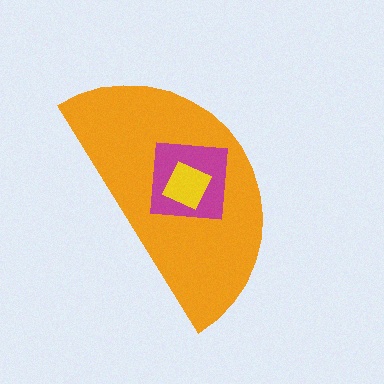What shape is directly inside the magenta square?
The yellow square.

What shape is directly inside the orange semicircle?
The magenta square.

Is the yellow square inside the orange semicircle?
Yes.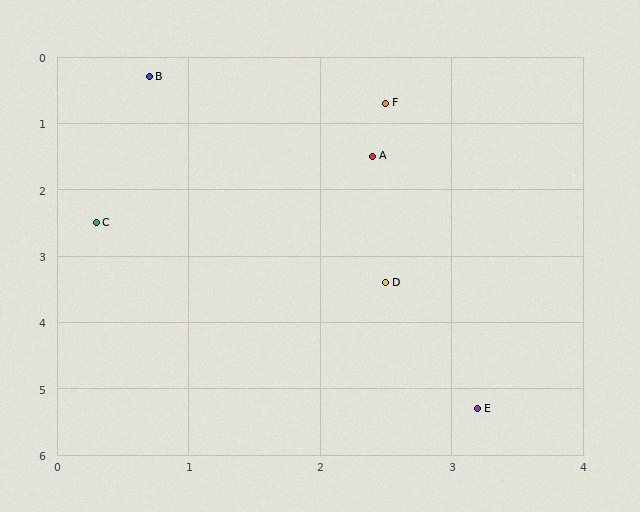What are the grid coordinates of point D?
Point D is at approximately (2.5, 3.4).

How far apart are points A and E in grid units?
Points A and E are about 3.9 grid units apart.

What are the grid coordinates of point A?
Point A is at approximately (2.4, 1.5).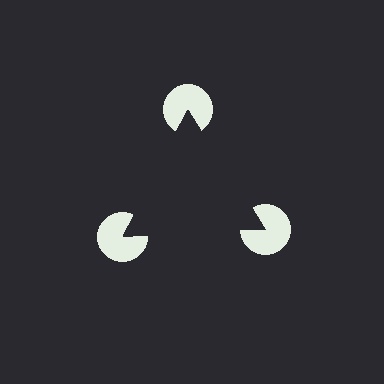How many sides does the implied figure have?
3 sides.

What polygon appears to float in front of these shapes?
An illusory triangle — its edges are inferred from the aligned wedge cuts in the pac-man discs, not physically drawn.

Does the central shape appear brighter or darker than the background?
It typically appears slightly darker than the background, even though no actual brightness change is drawn.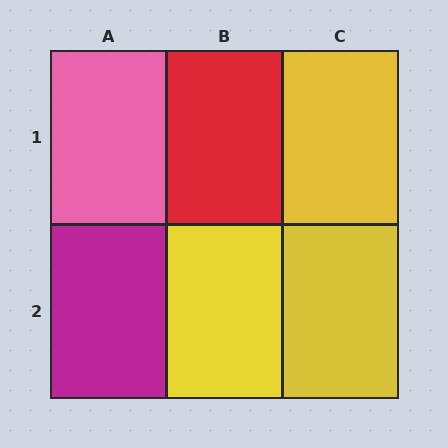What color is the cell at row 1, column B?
Red.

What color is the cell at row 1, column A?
Pink.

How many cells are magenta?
1 cell is magenta.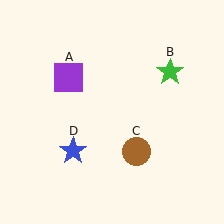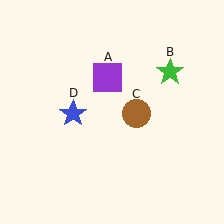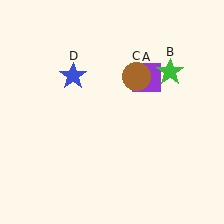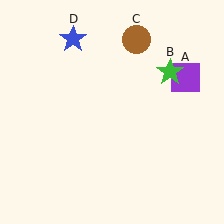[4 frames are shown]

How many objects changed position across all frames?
3 objects changed position: purple square (object A), brown circle (object C), blue star (object D).